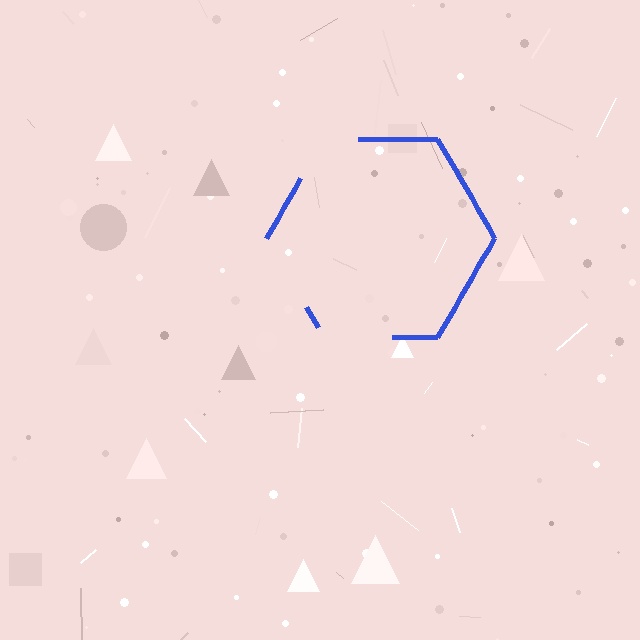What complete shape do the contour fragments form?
The contour fragments form a hexagon.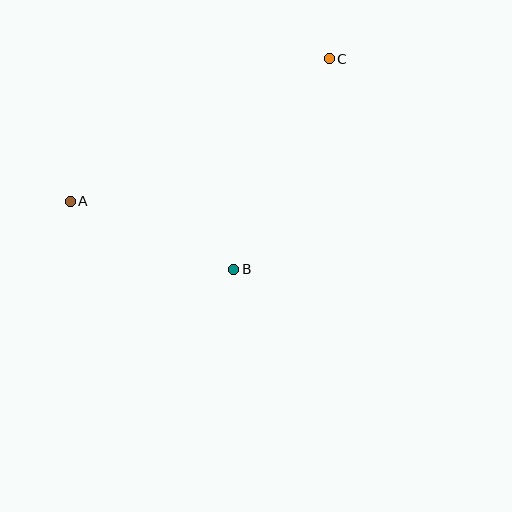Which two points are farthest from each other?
Points A and C are farthest from each other.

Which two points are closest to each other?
Points A and B are closest to each other.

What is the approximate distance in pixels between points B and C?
The distance between B and C is approximately 231 pixels.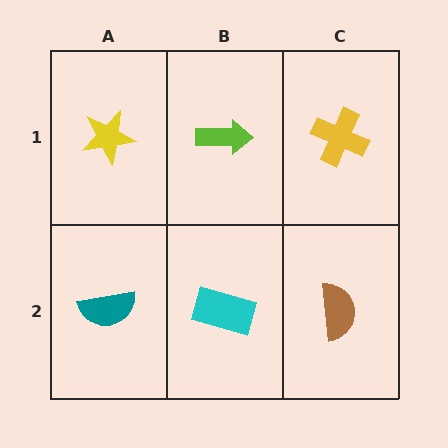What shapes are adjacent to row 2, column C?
A yellow cross (row 1, column C), a cyan rectangle (row 2, column B).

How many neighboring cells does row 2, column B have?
3.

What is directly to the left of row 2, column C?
A cyan rectangle.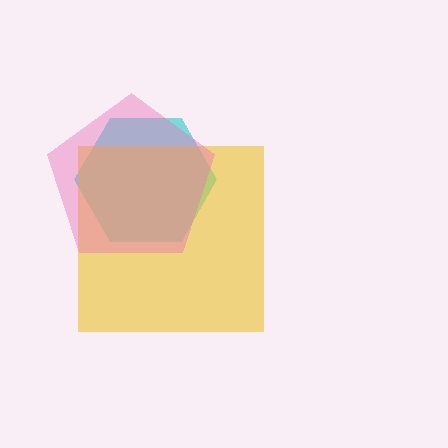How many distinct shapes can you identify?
There are 3 distinct shapes: a cyan hexagon, a yellow square, a pink pentagon.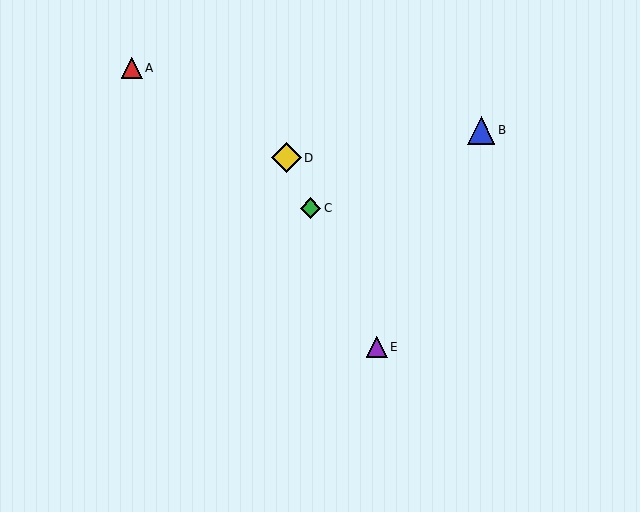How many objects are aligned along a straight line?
3 objects (C, D, E) are aligned along a straight line.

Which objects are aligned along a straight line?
Objects C, D, E are aligned along a straight line.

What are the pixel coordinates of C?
Object C is at (310, 208).